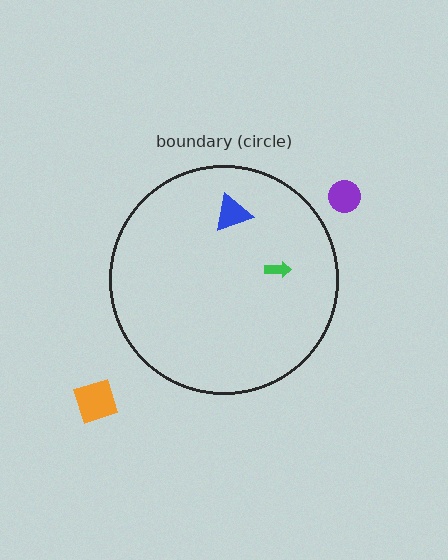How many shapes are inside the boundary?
2 inside, 2 outside.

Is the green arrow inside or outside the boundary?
Inside.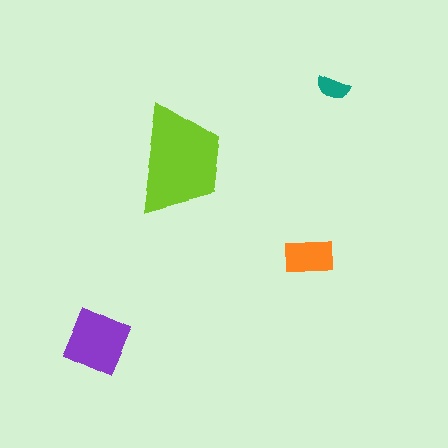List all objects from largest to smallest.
The lime trapezoid, the purple diamond, the orange rectangle, the teal semicircle.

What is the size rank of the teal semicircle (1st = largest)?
4th.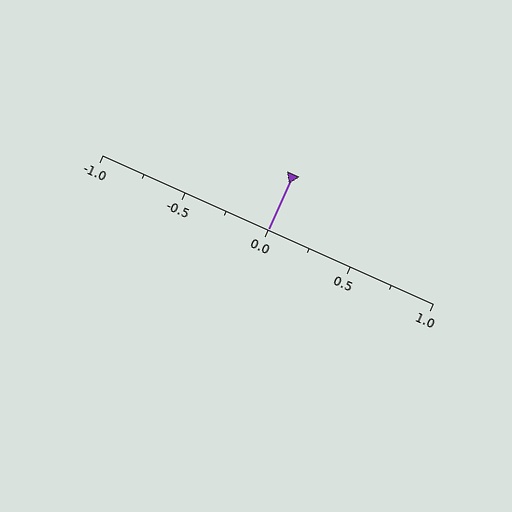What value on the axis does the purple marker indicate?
The marker indicates approximately 0.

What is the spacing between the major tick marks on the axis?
The major ticks are spaced 0.5 apart.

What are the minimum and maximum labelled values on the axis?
The axis runs from -1.0 to 1.0.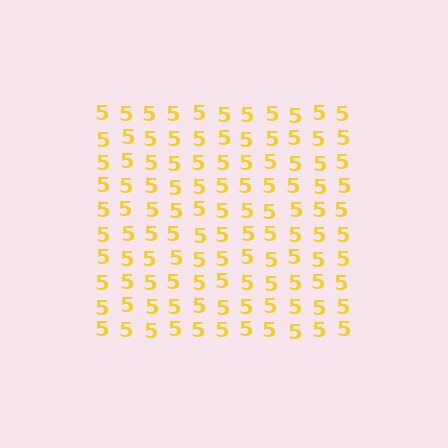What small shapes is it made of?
It is made of small digit 5's.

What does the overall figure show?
The overall figure shows a square.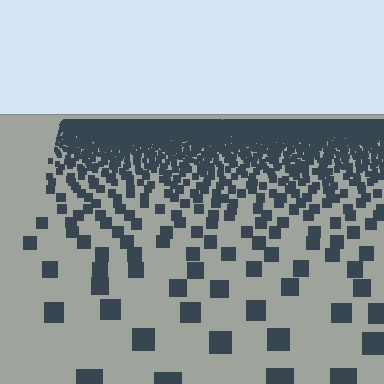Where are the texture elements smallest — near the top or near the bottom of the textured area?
Near the top.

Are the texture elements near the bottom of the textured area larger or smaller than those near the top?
Larger. Near the bottom, elements are closer to the viewer and appear at a bigger on-screen size.